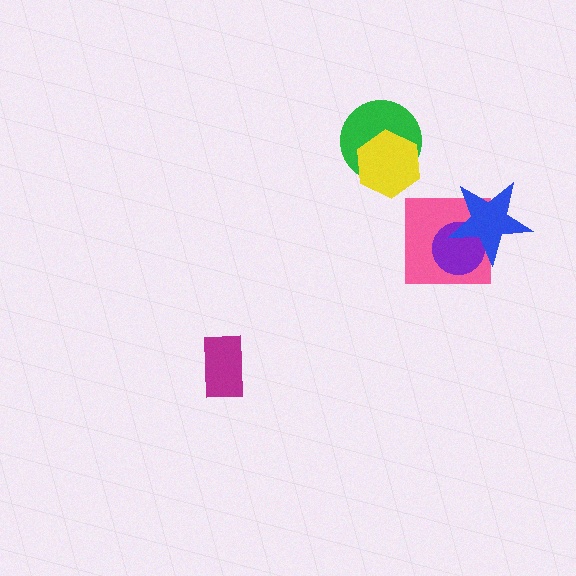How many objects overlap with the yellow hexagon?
1 object overlaps with the yellow hexagon.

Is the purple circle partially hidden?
Yes, it is partially covered by another shape.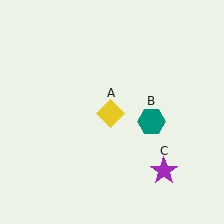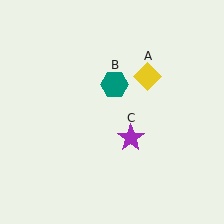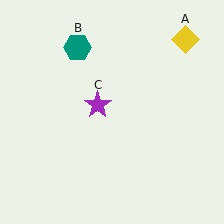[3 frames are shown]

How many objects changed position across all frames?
3 objects changed position: yellow diamond (object A), teal hexagon (object B), purple star (object C).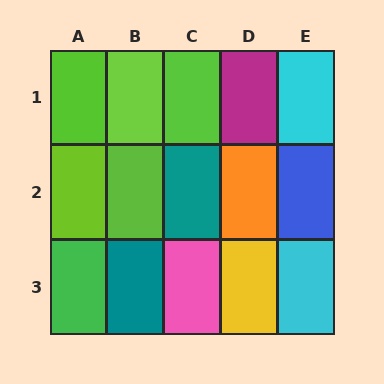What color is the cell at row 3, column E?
Cyan.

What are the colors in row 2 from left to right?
Lime, lime, teal, orange, blue.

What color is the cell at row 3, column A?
Green.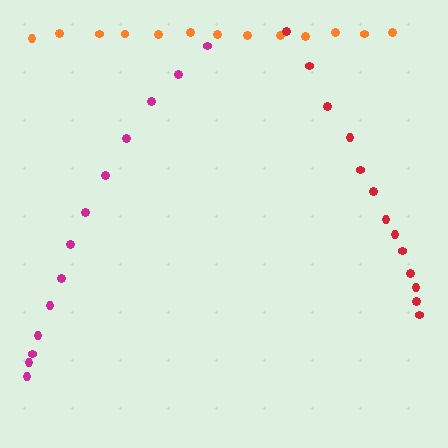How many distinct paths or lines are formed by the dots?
There are 3 distinct paths.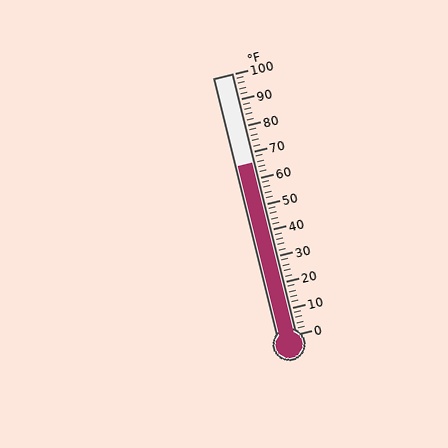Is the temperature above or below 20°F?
The temperature is above 20°F.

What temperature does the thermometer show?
The thermometer shows approximately 66°F.